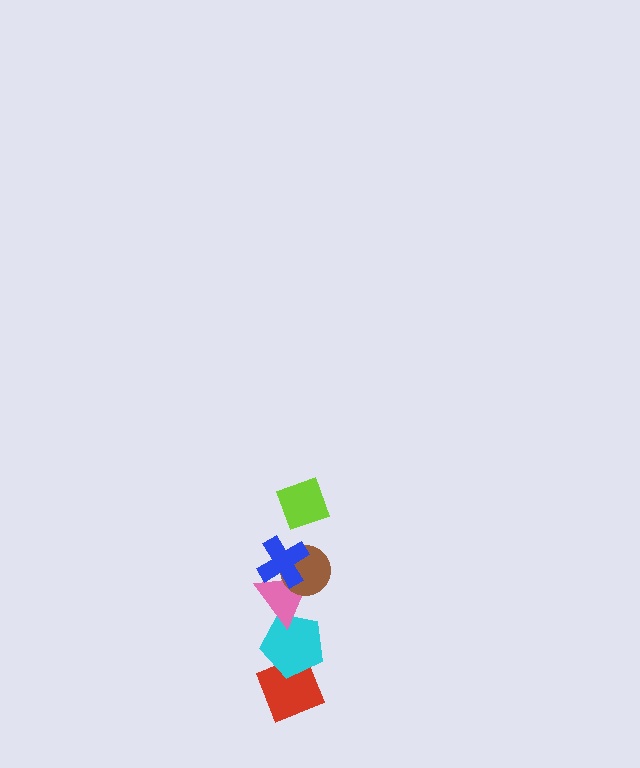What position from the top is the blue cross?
The blue cross is 2nd from the top.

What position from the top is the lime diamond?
The lime diamond is 1st from the top.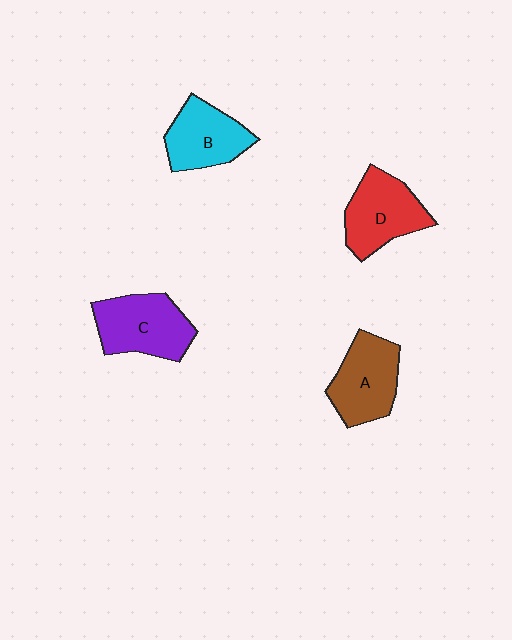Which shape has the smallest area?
Shape B (cyan).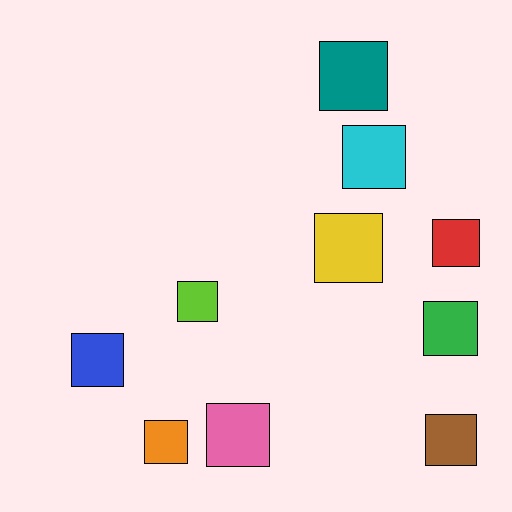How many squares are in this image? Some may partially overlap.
There are 10 squares.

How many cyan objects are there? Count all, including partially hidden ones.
There is 1 cyan object.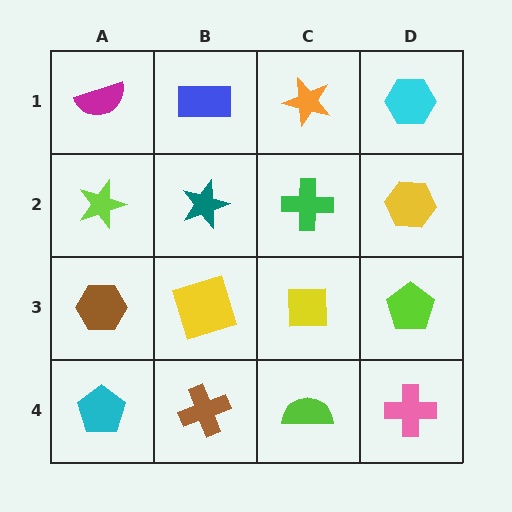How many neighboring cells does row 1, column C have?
3.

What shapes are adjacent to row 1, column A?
A lime star (row 2, column A), a blue rectangle (row 1, column B).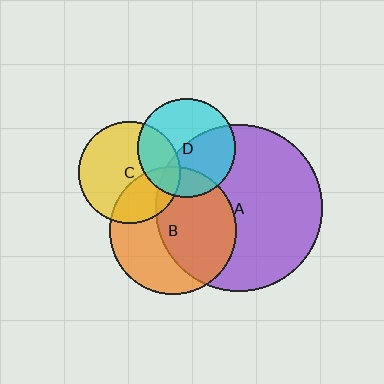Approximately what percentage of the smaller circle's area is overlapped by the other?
Approximately 20%.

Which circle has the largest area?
Circle A (purple).